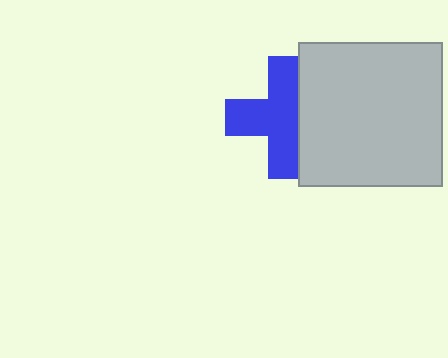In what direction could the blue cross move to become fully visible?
The blue cross could move left. That would shift it out from behind the light gray square entirely.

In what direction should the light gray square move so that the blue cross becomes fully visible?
The light gray square should move right. That is the shortest direction to clear the overlap and leave the blue cross fully visible.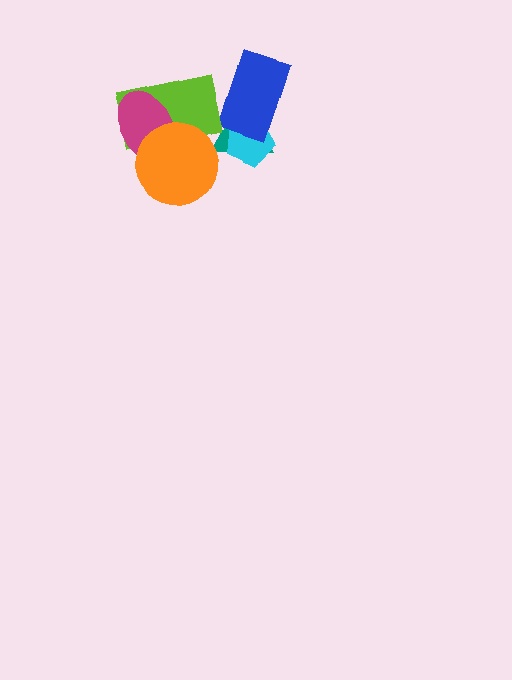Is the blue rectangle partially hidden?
No, no other shape covers it.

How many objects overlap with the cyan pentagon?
2 objects overlap with the cyan pentagon.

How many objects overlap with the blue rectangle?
2 objects overlap with the blue rectangle.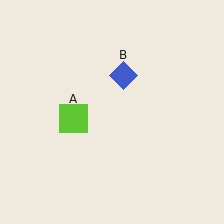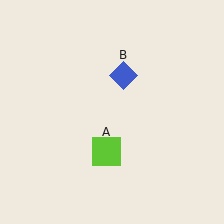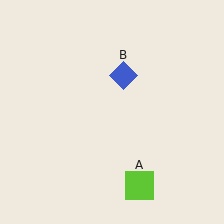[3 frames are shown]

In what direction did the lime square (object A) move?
The lime square (object A) moved down and to the right.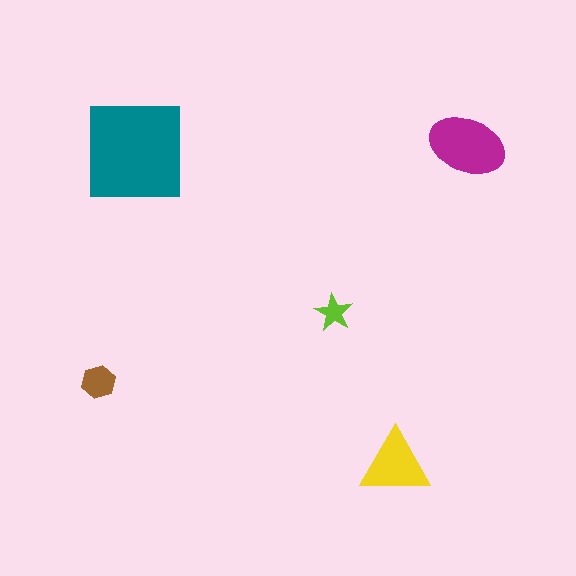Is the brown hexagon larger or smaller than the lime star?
Larger.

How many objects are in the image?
There are 5 objects in the image.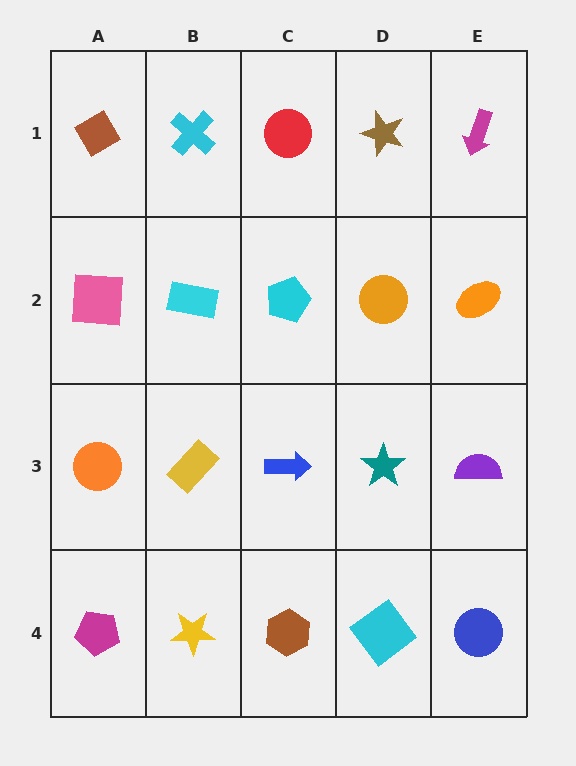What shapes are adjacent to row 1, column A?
A pink square (row 2, column A), a cyan cross (row 1, column B).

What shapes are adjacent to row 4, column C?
A blue arrow (row 3, column C), a yellow star (row 4, column B), a cyan diamond (row 4, column D).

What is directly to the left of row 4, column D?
A brown hexagon.